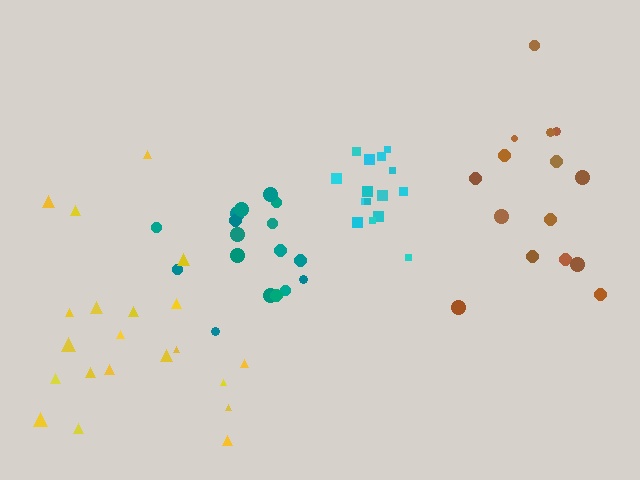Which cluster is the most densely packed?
Cyan.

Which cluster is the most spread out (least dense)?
Brown.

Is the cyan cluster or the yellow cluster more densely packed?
Cyan.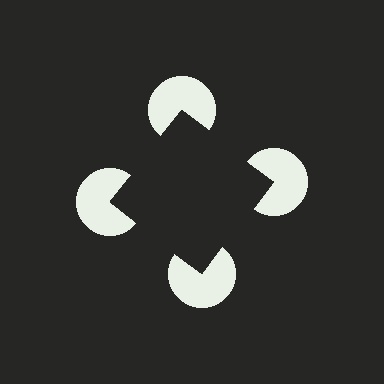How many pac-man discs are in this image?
There are 4 — one at each vertex of the illusory square.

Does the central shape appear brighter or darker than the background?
It typically appears slightly darker than the background, even though no actual brightness change is drawn.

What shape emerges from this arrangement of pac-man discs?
An illusory square — its edges are inferred from the aligned wedge cuts in the pac-man discs, not physically drawn.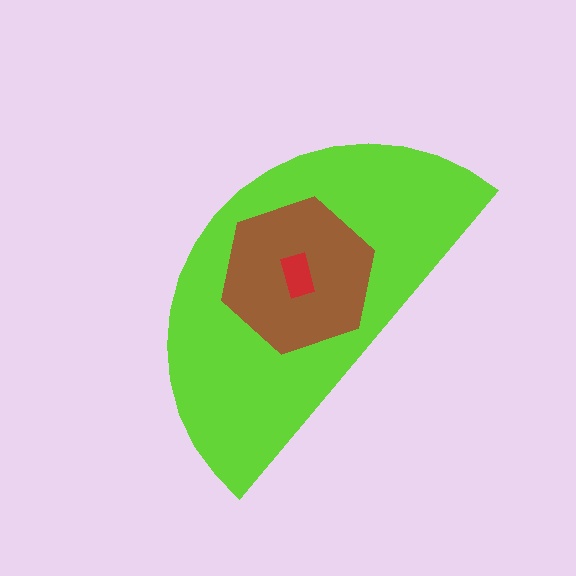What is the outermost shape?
The lime semicircle.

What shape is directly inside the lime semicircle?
The brown hexagon.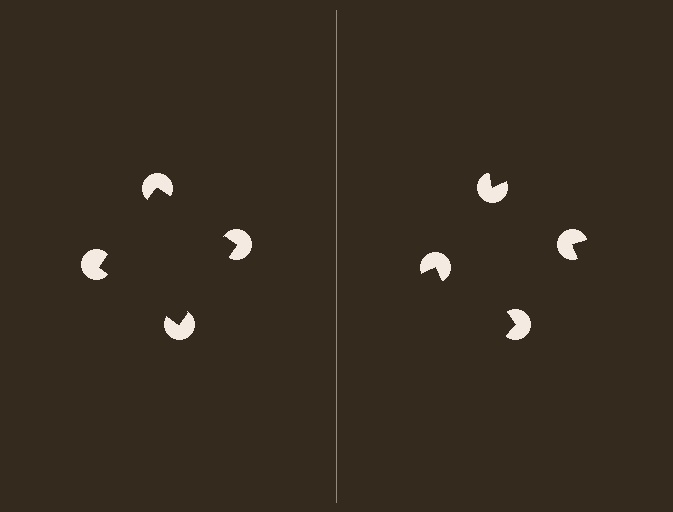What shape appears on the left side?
An illusory square.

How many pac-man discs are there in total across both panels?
8 — 4 on each side.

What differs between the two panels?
The pac-man discs are positioned identically on both sides; only the wedge orientations differ. On the left they align to a square; on the right they are misaligned.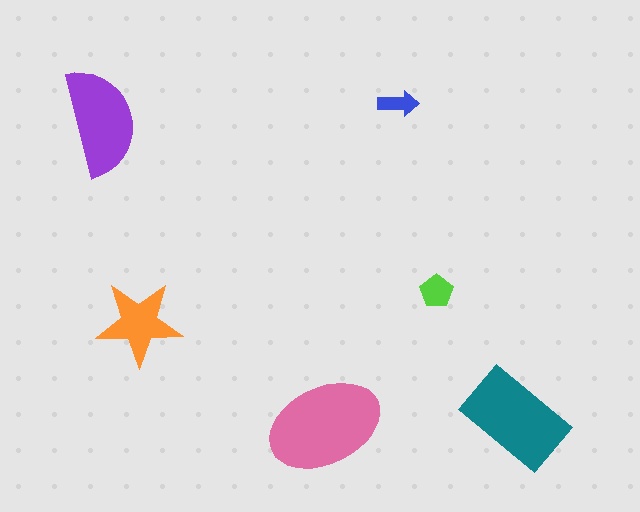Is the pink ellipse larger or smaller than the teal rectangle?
Larger.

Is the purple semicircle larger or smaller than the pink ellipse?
Smaller.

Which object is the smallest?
The blue arrow.